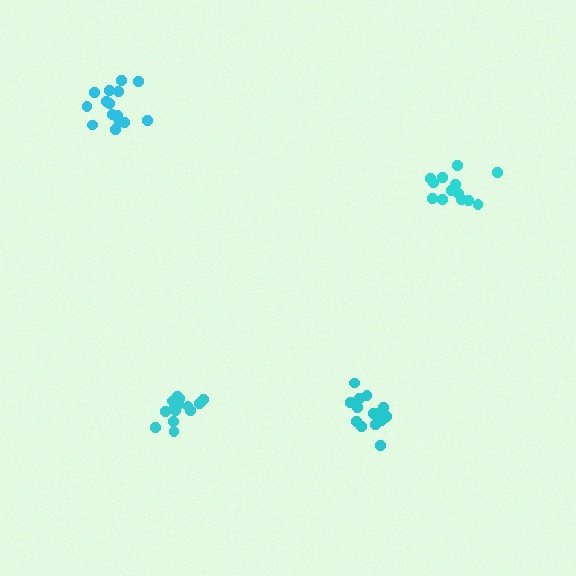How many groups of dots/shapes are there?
There are 4 groups.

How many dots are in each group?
Group 1: 13 dots, Group 2: 15 dots, Group 3: 16 dots, Group 4: 14 dots (58 total).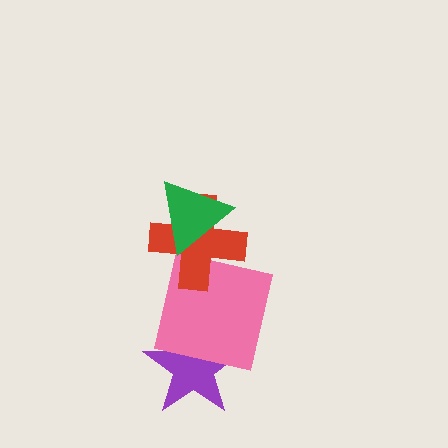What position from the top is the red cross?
The red cross is 2nd from the top.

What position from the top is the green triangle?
The green triangle is 1st from the top.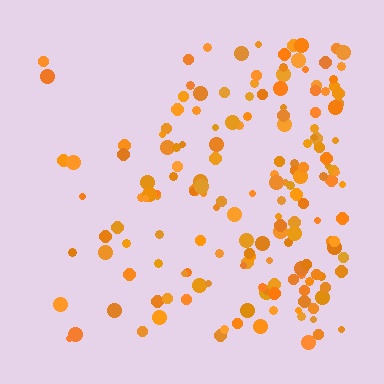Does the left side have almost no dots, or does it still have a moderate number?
Still a moderate number, just noticeably fewer than the right.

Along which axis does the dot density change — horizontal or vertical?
Horizontal.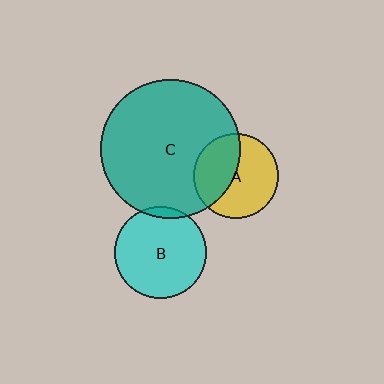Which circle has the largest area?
Circle C (teal).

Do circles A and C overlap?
Yes.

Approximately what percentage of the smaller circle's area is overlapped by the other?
Approximately 40%.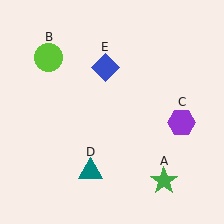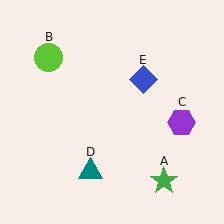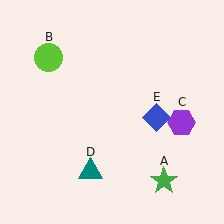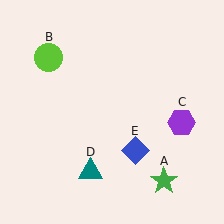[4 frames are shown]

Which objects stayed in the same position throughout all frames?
Green star (object A) and lime circle (object B) and purple hexagon (object C) and teal triangle (object D) remained stationary.